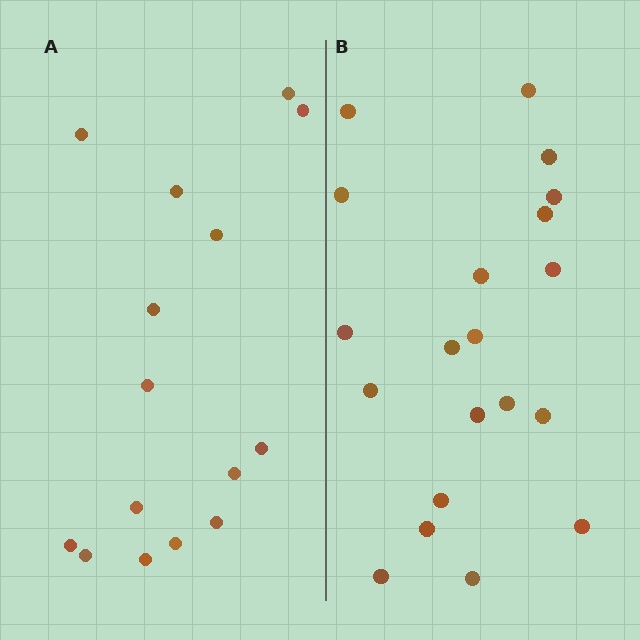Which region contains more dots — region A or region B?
Region B (the right region) has more dots.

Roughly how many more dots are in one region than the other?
Region B has about 5 more dots than region A.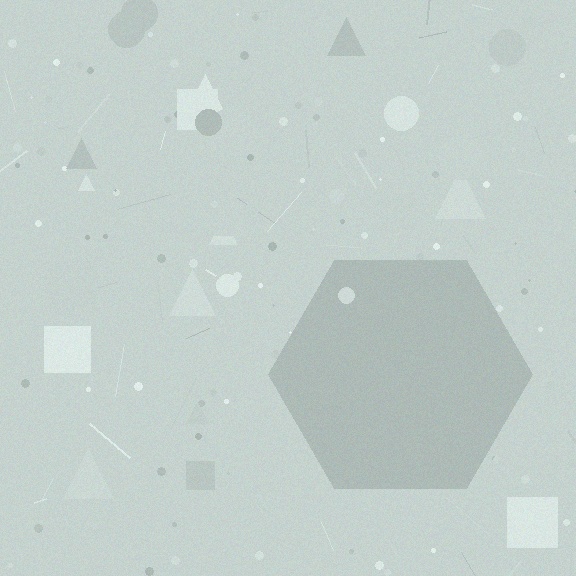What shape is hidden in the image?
A hexagon is hidden in the image.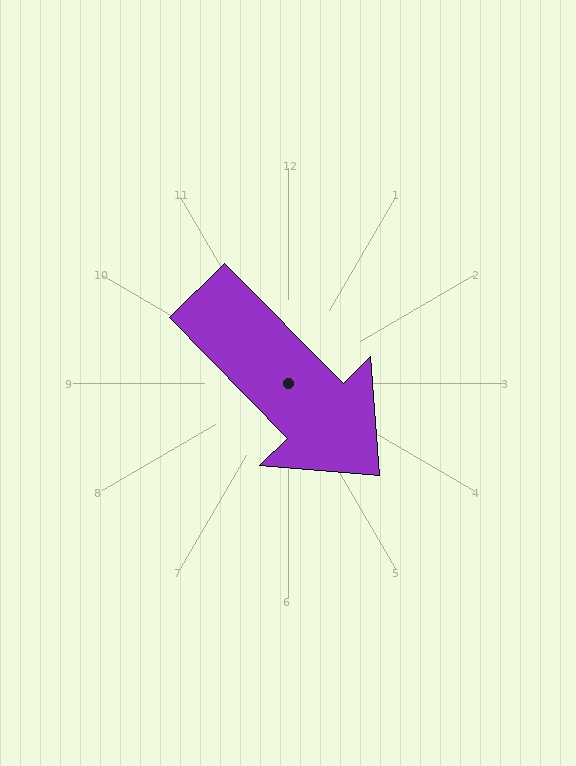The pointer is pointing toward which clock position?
Roughly 5 o'clock.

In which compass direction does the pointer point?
Southeast.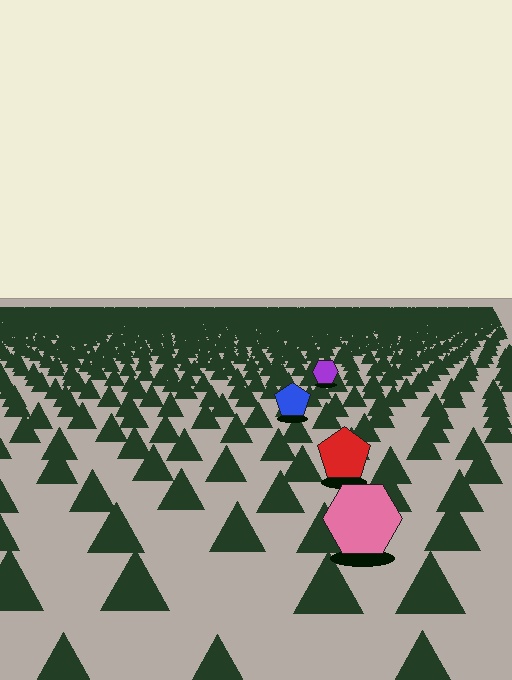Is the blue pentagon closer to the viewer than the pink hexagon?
No. The pink hexagon is closer — you can tell from the texture gradient: the ground texture is coarser near it.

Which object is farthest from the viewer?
The purple hexagon is farthest from the viewer. It appears smaller and the ground texture around it is denser.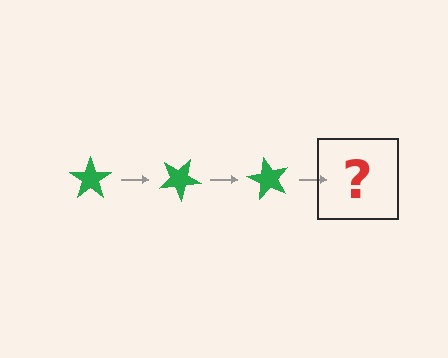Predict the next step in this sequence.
The next step is a green star rotated 90 degrees.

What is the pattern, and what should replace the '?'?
The pattern is that the star rotates 30 degrees each step. The '?' should be a green star rotated 90 degrees.